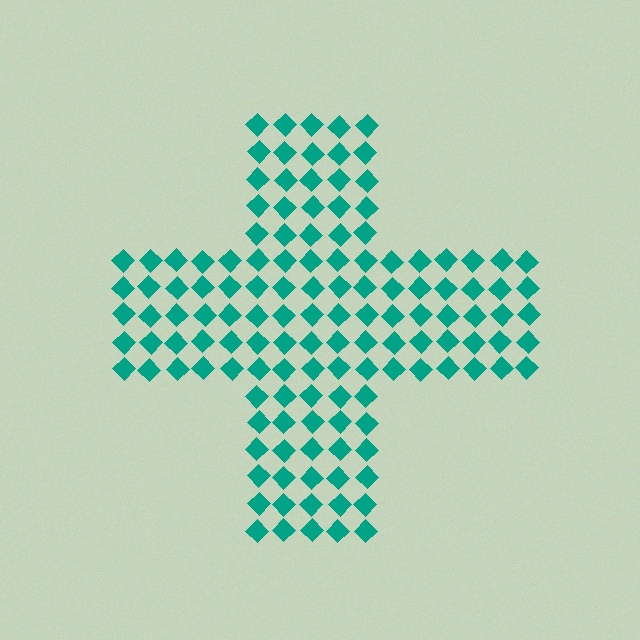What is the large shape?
The large shape is a cross.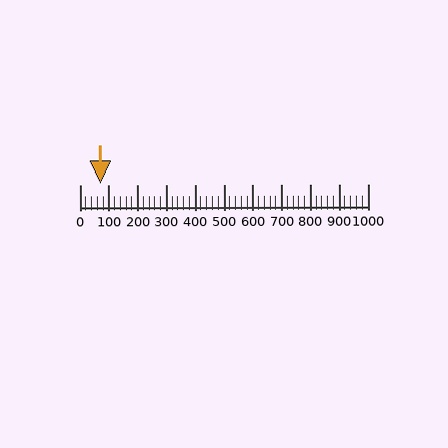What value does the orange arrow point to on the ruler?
The orange arrow points to approximately 70.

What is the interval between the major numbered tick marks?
The major tick marks are spaced 100 units apart.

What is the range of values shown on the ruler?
The ruler shows values from 0 to 1000.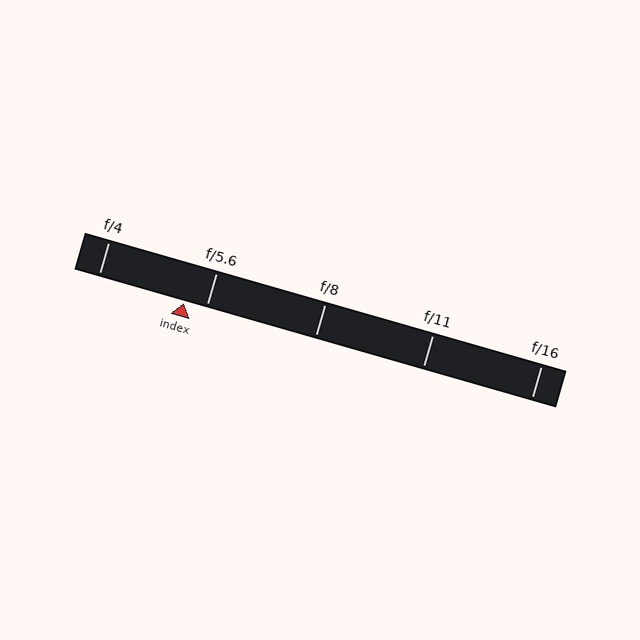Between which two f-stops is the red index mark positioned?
The index mark is between f/4 and f/5.6.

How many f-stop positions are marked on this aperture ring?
There are 5 f-stop positions marked.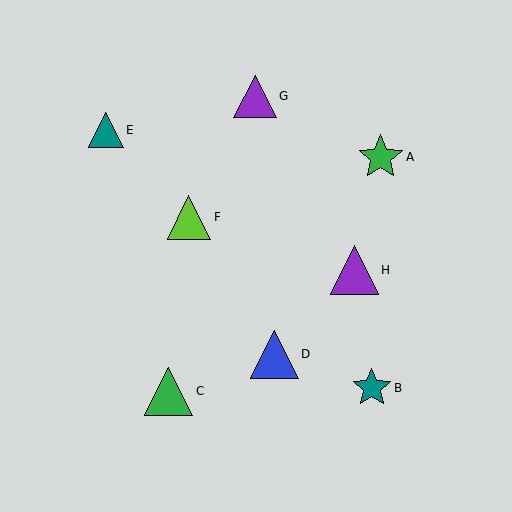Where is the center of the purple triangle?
The center of the purple triangle is at (354, 270).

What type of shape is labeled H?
Shape H is a purple triangle.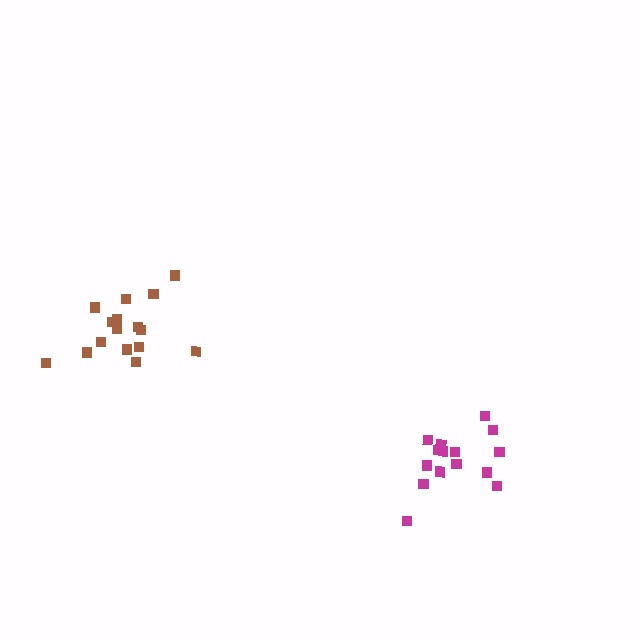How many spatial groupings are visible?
There are 2 spatial groupings.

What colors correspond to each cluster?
The clusters are colored: brown, magenta.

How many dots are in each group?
Group 1: 16 dots, Group 2: 15 dots (31 total).